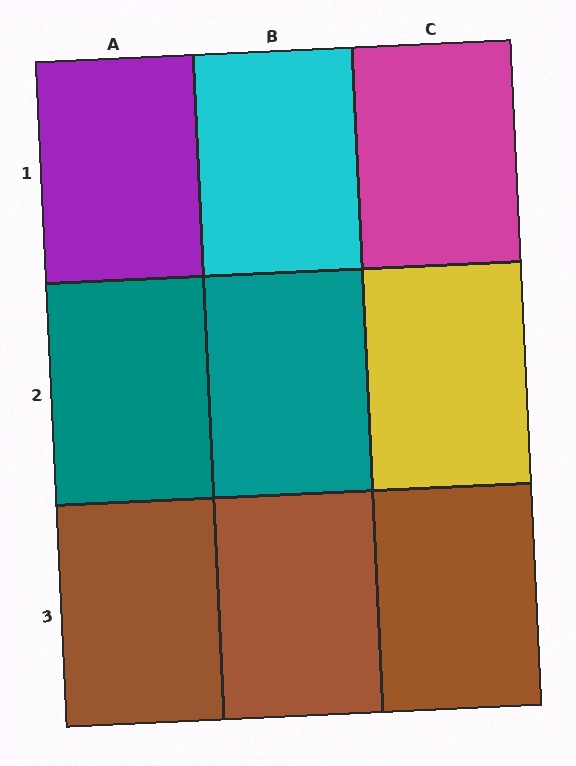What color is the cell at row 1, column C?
Magenta.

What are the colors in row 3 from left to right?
Brown, brown, brown.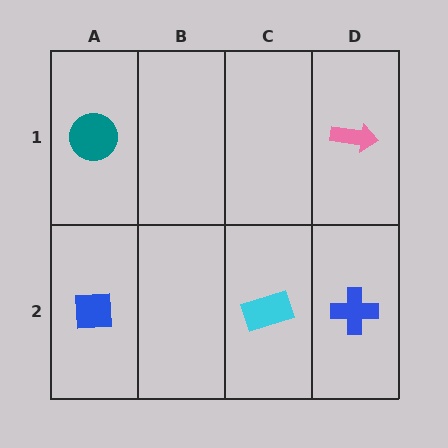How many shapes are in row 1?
2 shapes.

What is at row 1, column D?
A pink arrow.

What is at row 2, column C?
A cyan rectangle.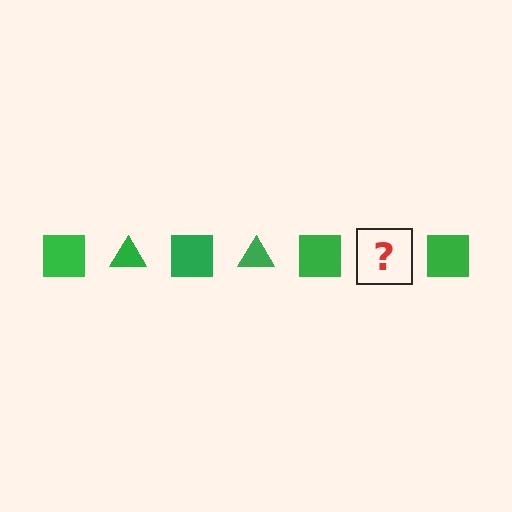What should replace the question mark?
The question mark should be replaced with a green triangle.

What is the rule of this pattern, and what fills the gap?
The rule is that the pattern cycles through square, triangle shapes in green. The gap should be filled with a green triangle.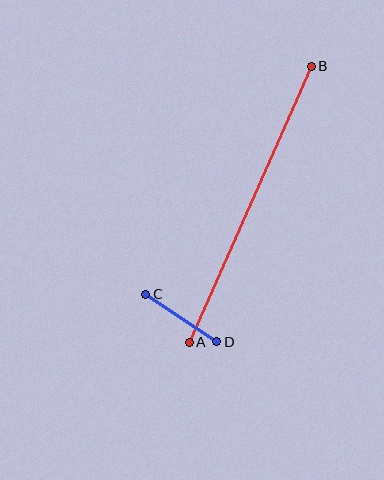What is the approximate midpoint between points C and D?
The midpoint is at approximately (181, 318) pixels.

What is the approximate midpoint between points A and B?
The midpoint is at approximately (250, 204) pixels.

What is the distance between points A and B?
The distance is approximately 302 pixels.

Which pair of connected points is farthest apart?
Points A and B are farthest apart.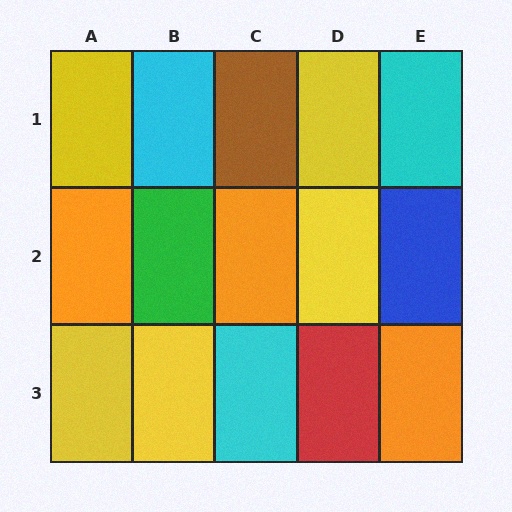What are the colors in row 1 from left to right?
Yellow, cyan, brown, yellow, cyan.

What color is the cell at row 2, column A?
Orange.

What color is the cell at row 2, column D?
Yellow.